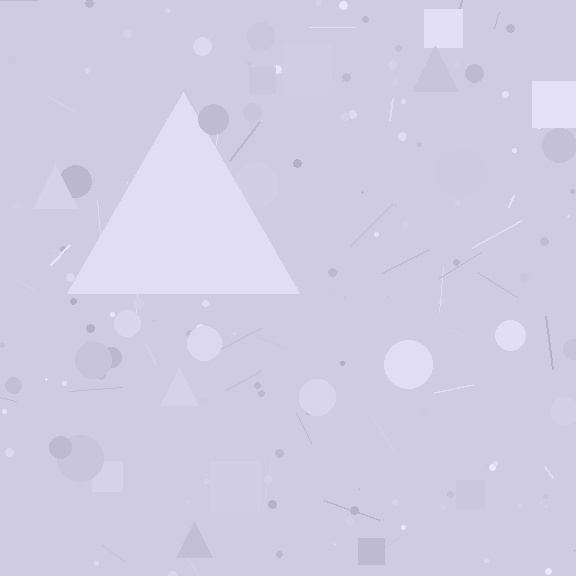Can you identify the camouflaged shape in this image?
The camouflaged shape is a triangle.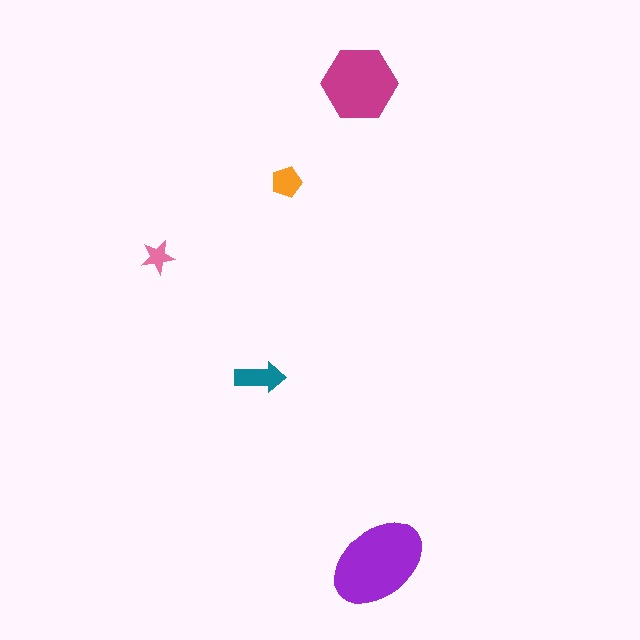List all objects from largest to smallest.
The purple ellipse, the magenta hexagon, the teal arrow, the orange pentagon, the pink star.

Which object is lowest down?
The purple ellipse is bottommost.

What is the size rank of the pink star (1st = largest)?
5th.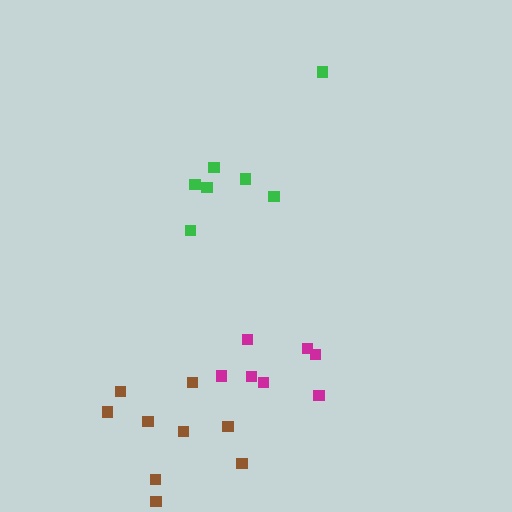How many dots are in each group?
Group 1: 7 dots, Group 2: 9 dots, Group 3: 7 dots (23 total).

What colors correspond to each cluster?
The clusters are colored: magenta, brown, green.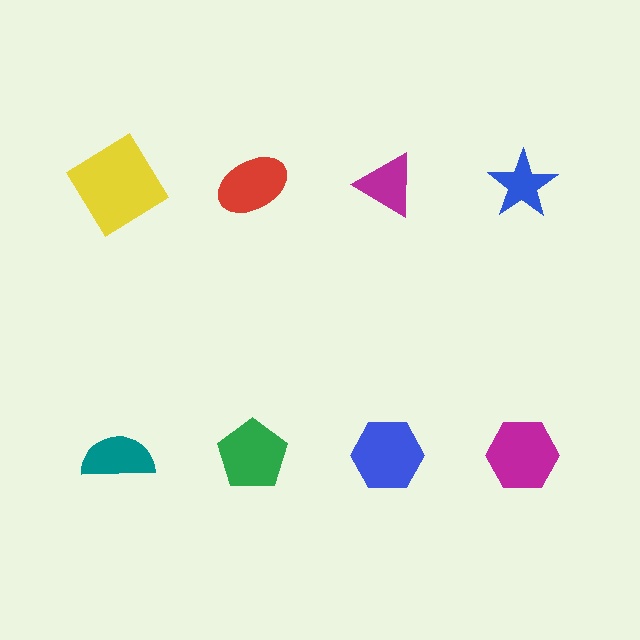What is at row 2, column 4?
A magenta hexagon.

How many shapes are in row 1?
4 shapes.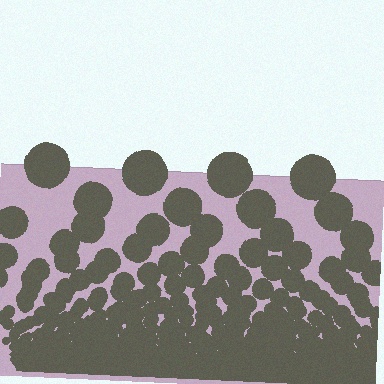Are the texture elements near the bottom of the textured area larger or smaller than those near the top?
Smaller. The gradient is inverted — elements near the bottom are smaller and denser.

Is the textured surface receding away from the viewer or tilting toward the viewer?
The surface appears to tilt toward the viewer. Texture elements get larger and sparser toward the top.